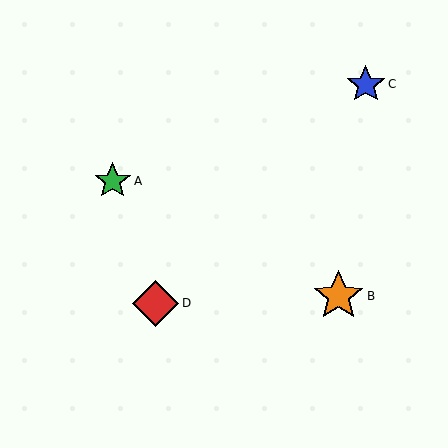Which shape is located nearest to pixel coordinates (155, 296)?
The red diamond (labeled D) at (156, 303) is nearest to that location.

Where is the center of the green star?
The center of the green star is at (113, 181).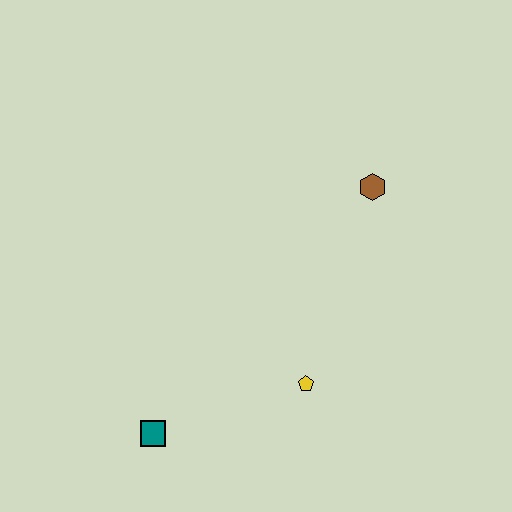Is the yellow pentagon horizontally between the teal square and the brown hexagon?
Yes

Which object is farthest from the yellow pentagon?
The brown hexagon is farthest from the yellow pentagon.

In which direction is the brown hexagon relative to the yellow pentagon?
The brown hexagon is above the yellow pentagon.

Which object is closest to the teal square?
The yellow pentagon is closest to the teal square.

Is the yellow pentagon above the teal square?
Yes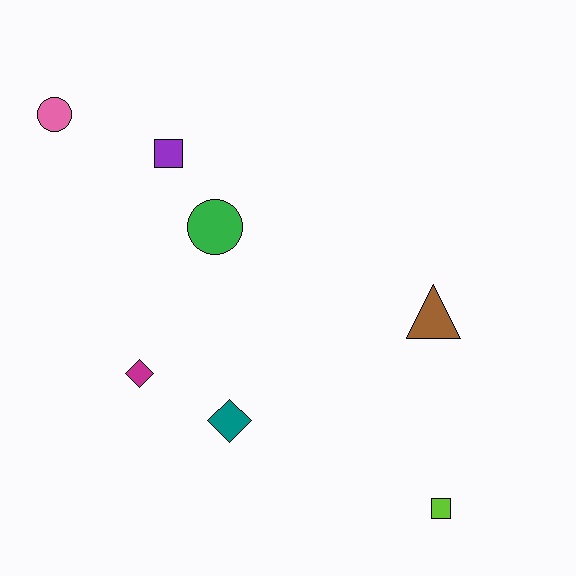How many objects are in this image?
There are 7 objects.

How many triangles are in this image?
There is 1 triangle.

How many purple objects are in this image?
There is 1 purple object.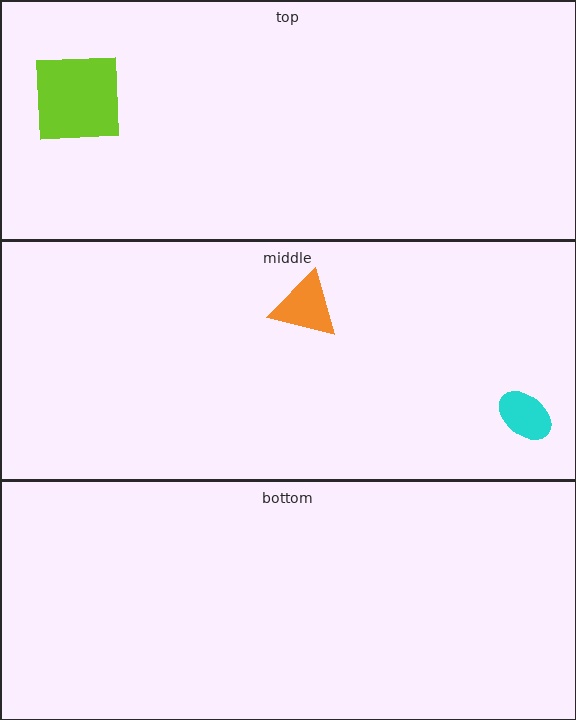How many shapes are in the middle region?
2.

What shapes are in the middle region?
The cyan ellipse, the orange triangle.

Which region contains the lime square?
The top region.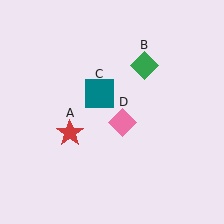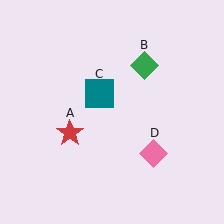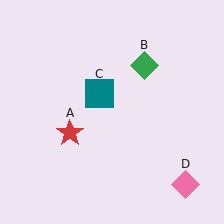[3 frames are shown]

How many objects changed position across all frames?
1 object changed position: pink diamond (object D).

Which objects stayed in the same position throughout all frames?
Red star (object A) and green diamond (object B) and teal square (object C) remained stationary.